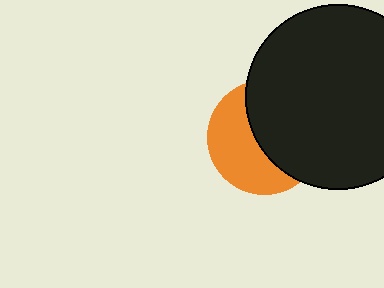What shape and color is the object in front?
The object in front is a black circle.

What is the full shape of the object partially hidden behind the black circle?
The partially hidden object is an orange circle.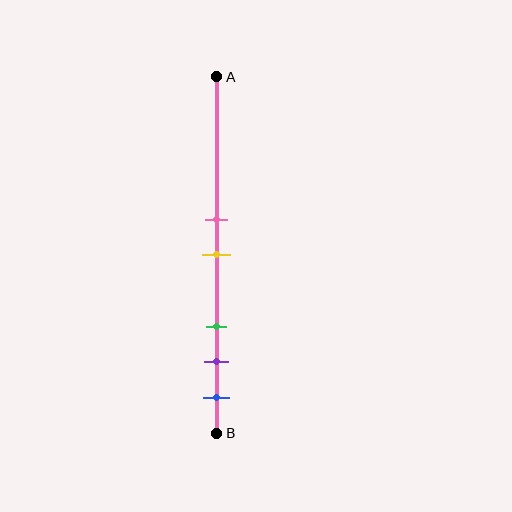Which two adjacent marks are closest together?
The pink and yellow marks are the closest adjacent pair.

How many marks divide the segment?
There are 5 marks dividing the segment.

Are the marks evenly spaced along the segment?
No, the marks are not evenly spaced.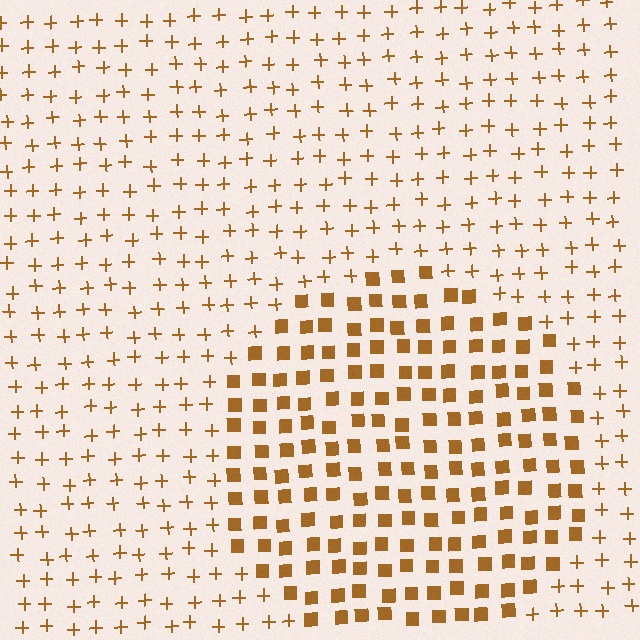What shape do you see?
I see a circle.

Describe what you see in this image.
The image is filled with small brown elements arranged in a uniform grid. A circle-shaped region contains squares, while the surrounding area contains plus signs. The boundary is defined purely by the change in element shape.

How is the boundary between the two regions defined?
The boundary is defined by a change in element shape: squares inside vs. plus signs outside. All elements share the same color and spacing.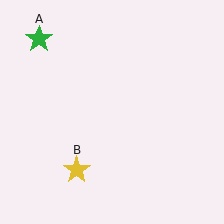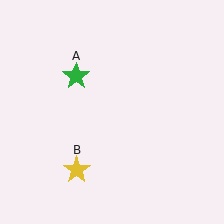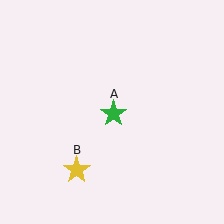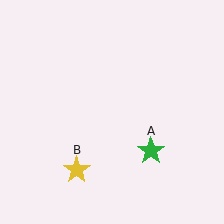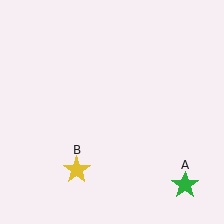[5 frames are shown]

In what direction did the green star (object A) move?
The green star (object A) moved down and to the right.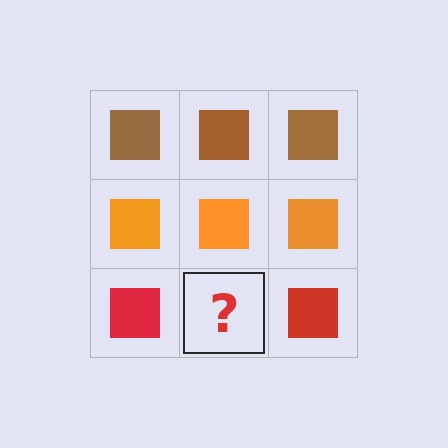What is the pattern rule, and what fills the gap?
The rule is that each row has a consistent color. The gap should be filled with a red square.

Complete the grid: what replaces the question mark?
The question mark should be replaced with a red square.